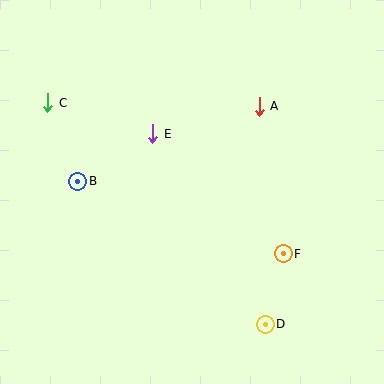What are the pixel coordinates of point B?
Point B is at (78, 181).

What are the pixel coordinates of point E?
Point E is at (153, 134).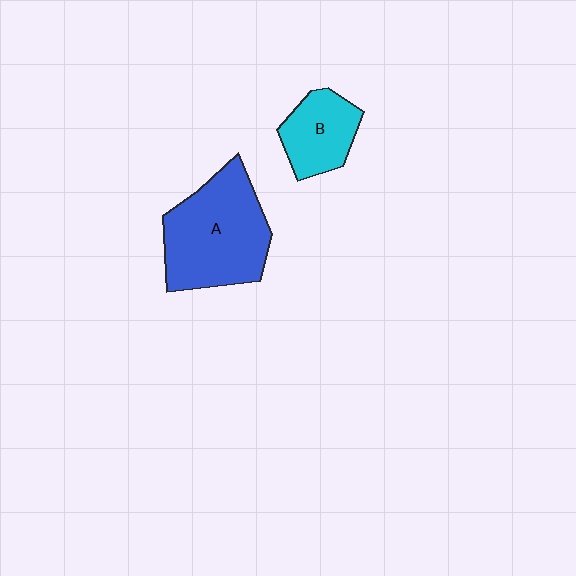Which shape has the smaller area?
Shape B (cyan).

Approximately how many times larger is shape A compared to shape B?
Approximately 2.0 times.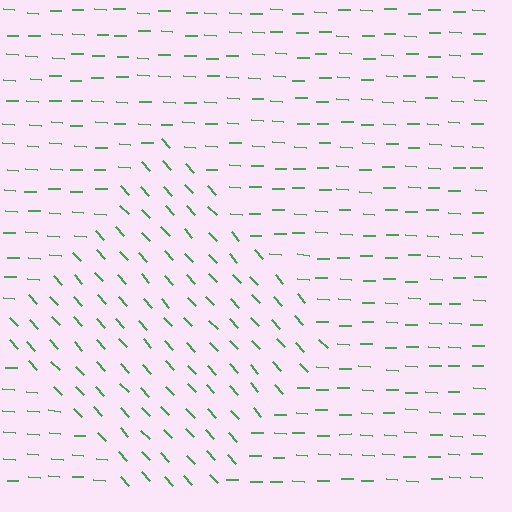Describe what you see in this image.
The image is filled with small green line segments. A diamond region in the image has lines oriented differently from the surrounding lines, creating a visible texture boundary.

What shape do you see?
I see a diamond.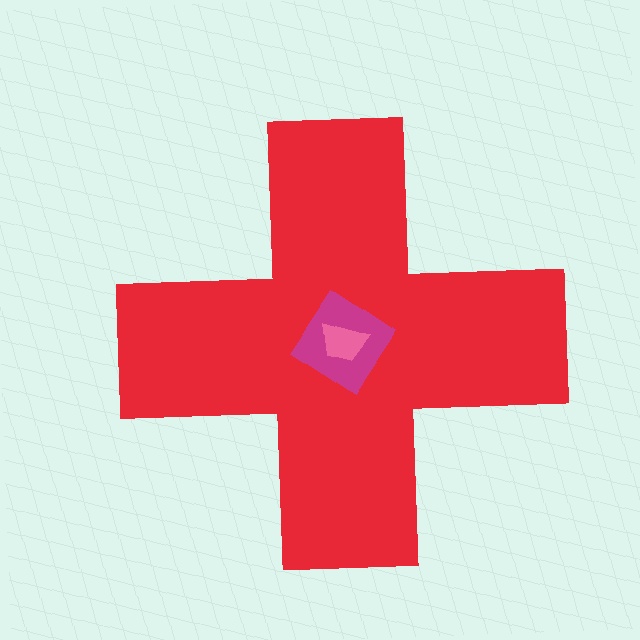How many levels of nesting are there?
3.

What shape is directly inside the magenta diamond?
The pink trapezoid.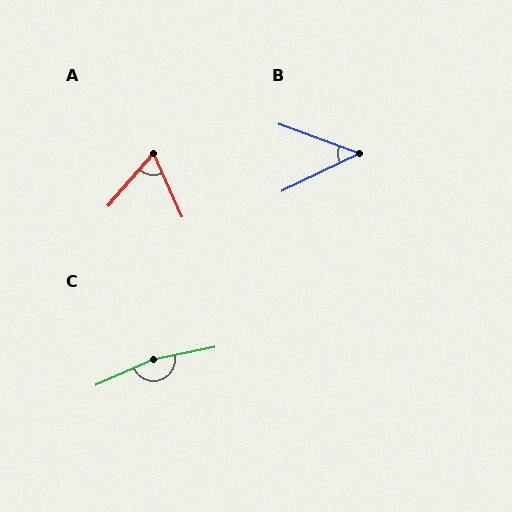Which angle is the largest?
C, at approximately 168 degrees.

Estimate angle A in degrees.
Approximately 65 degrees.